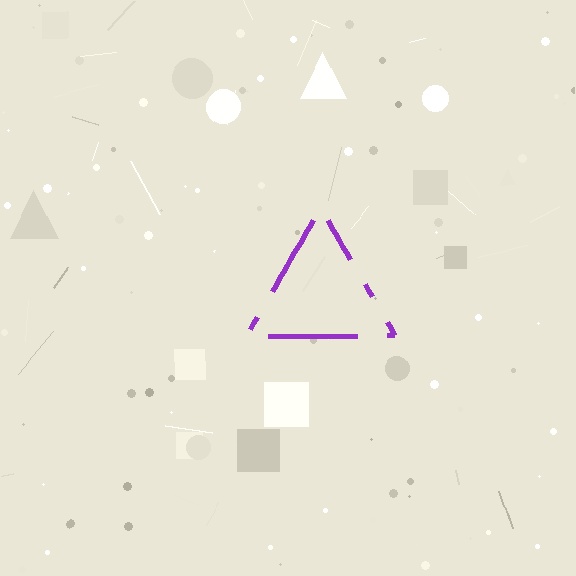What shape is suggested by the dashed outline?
The dashed outline suggests a triangle.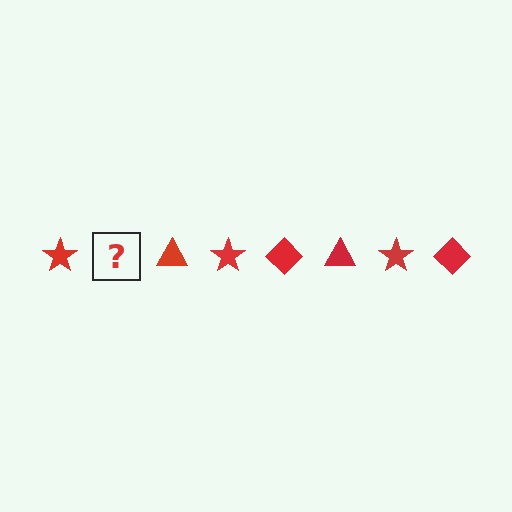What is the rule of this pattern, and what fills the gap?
The rule is that the pattern cycles through star, diamond, triangle shapes in red. The gap should be filled with a red diamond.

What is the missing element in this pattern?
The missing element is a red diamond.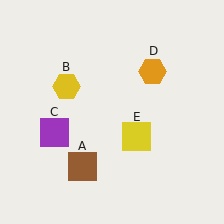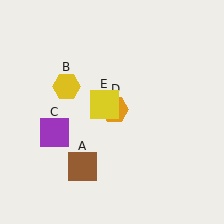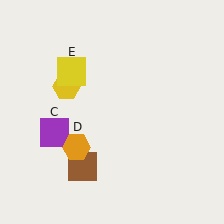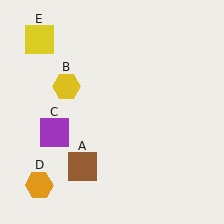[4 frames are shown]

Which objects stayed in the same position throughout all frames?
Brown square (object A) and yellow hexagon (object B) and purple square (object C) remained stationary.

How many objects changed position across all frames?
2 objects changed position: orange hexagon (object D), yellow square (object E).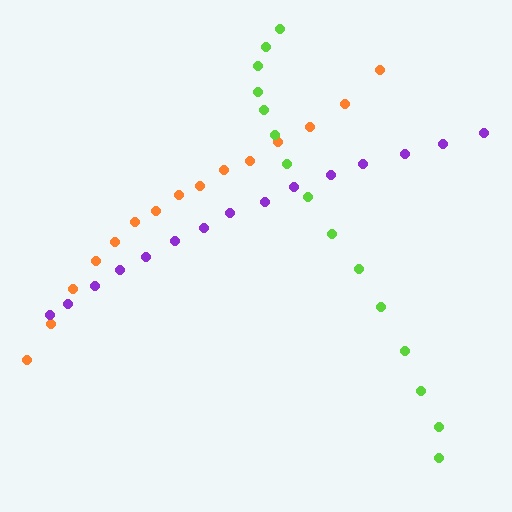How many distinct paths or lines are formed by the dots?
There are 3 distinct paths.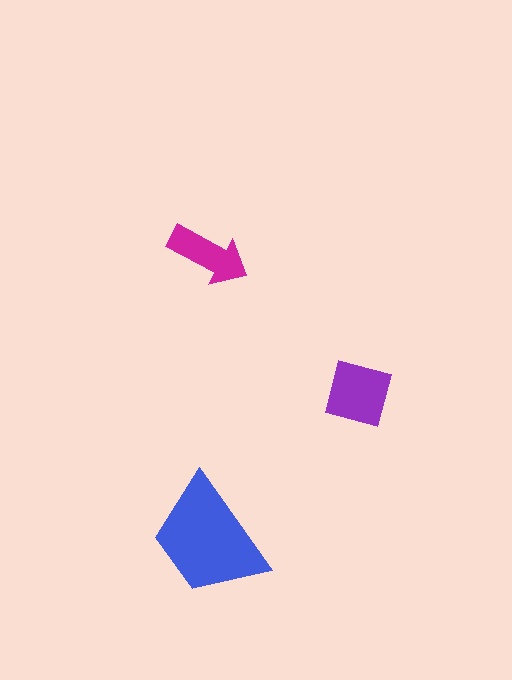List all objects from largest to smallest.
The blue trapezoid, the purple square, the magenta arrow.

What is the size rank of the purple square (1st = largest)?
2nd.